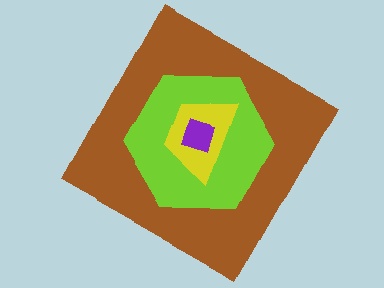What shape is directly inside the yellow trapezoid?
The purple diamond.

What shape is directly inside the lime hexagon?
The yellow trapezoid.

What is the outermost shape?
The brown square.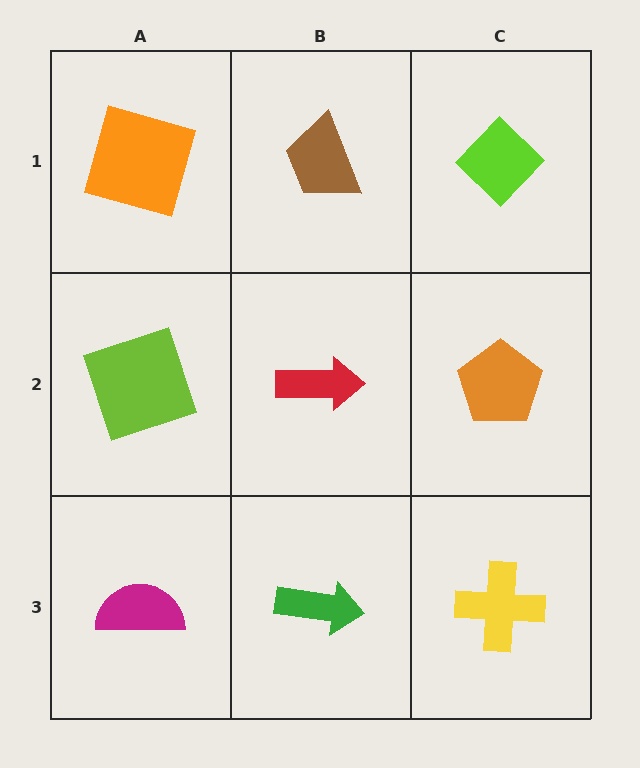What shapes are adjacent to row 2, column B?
A brown trapezoid (row 1, column B), a green arrow (row 3, column B), a lime square (row 2, column A), an orange pentagon (row 2, column C).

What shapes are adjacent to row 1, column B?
A red arrow (row 2, column B), an orange square (row 1, column A), a lime diamond (row 1, column C).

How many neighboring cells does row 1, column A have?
2.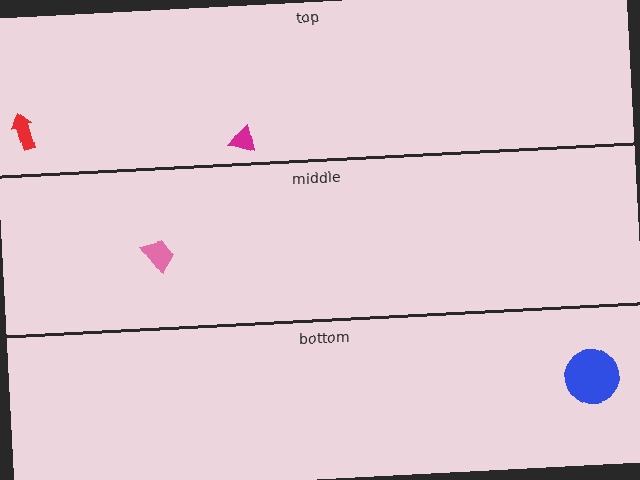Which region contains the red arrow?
The top region.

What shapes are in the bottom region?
The blue circle.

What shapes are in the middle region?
The pink trapezoid.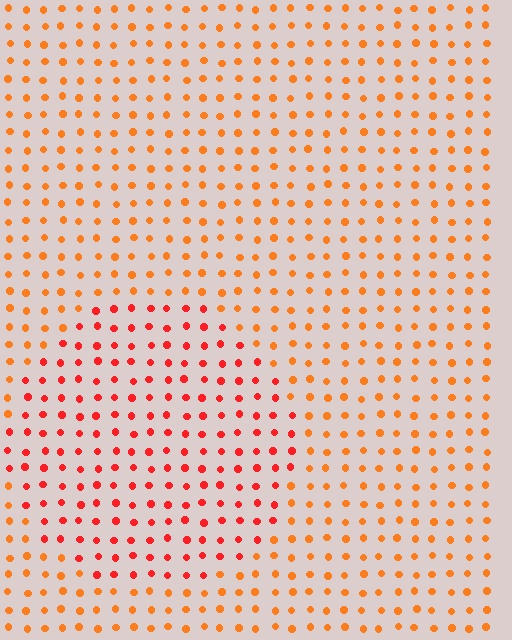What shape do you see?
I see a circle.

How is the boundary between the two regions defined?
The boundary is defined purely by a slight shift in hue (about 27 degrees). Spacing, size, and orientation are identical on both sides.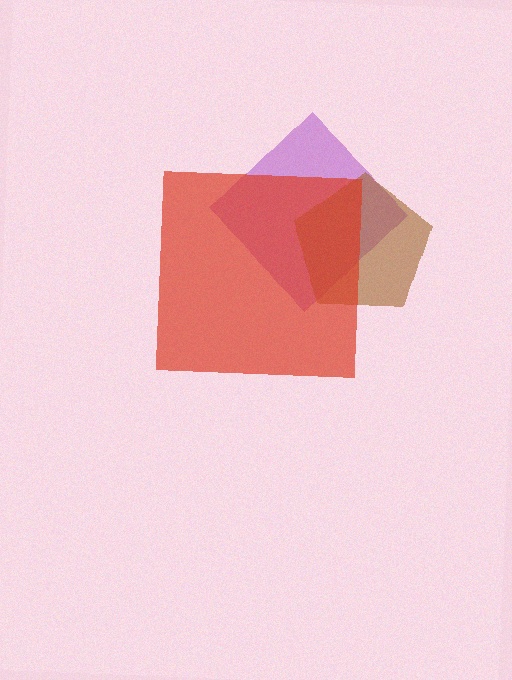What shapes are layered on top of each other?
The layered shapes are: a purple diamond, a brown pentagon, a red square.